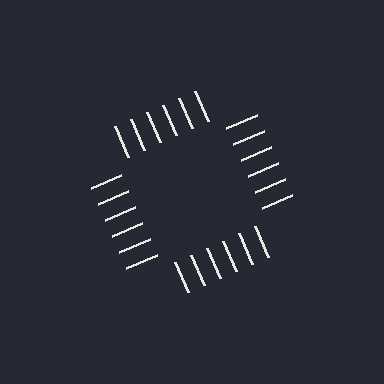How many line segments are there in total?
24 — 6 along each of the 4 edges.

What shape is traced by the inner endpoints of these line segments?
An illusory square — the line segments terminate on its edges but no continuous stroke is drawn.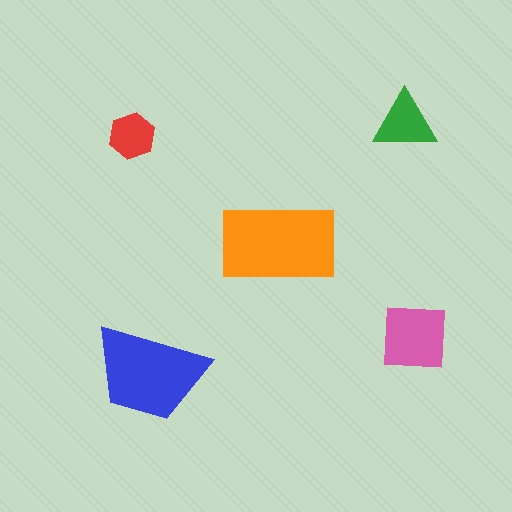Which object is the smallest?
The red hexagon.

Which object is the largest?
The orange rectangle.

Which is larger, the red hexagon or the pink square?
The pink square.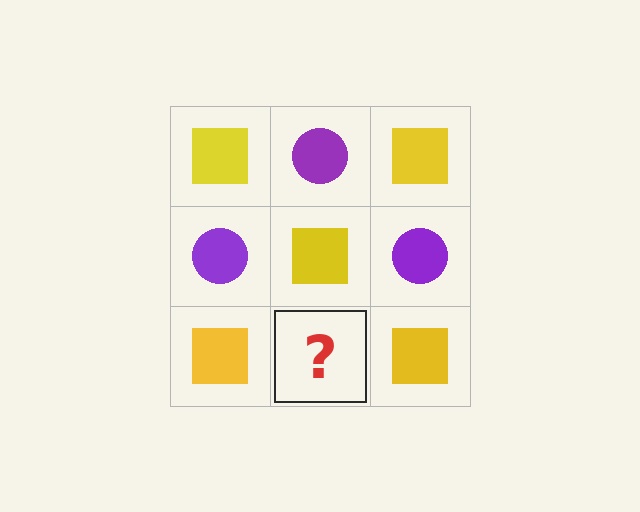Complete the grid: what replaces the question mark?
The question mark should be replaced with a purple circle.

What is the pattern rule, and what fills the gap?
The rule is that it alternates yellow square and purple circle in a checkerboard pattern. The gap should be filled with a purple circle.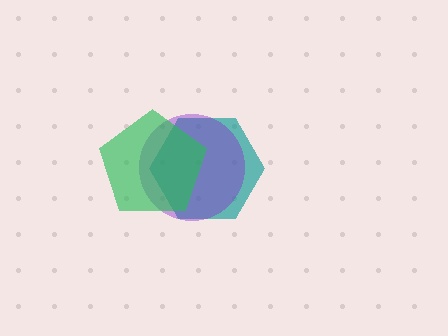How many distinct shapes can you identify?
There are 3 distinct shapes: a teal hexagon, a purple circle, a green pentagon.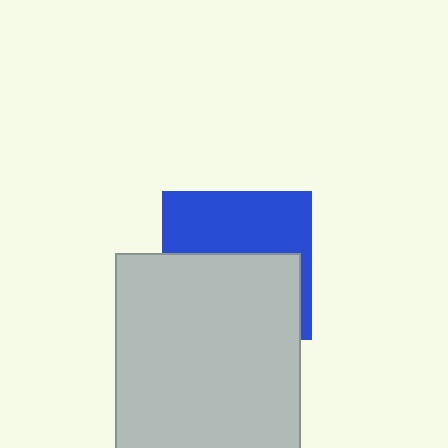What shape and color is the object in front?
The object in front is a light gray rectangle.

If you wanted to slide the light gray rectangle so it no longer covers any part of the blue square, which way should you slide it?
Slide it down — that is the most direct way to separate the two shapes.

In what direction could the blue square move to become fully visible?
The blue square could move up. That would shift it out from behind the light gray rectangle entirely.